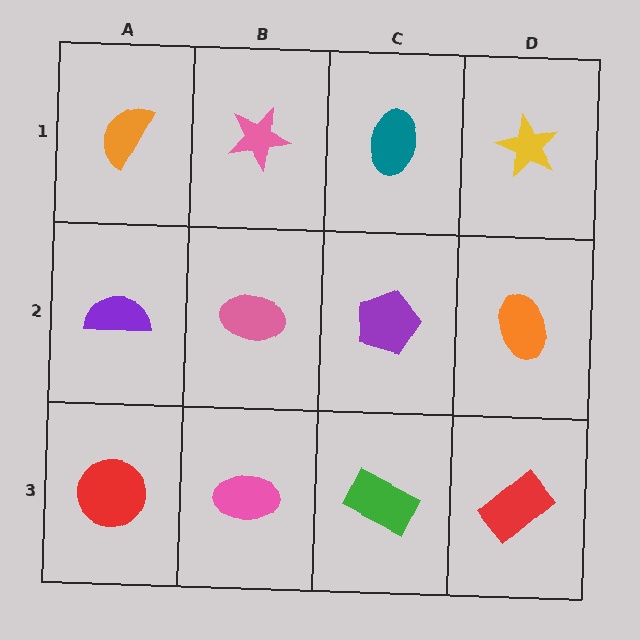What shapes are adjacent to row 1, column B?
A pink ellipse (row 2, column B), an orange semicircle (row 1, column A), a teal ellipse (row 1, column C).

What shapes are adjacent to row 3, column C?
A purple pentagon (row 2, column C), a pink ellipse (row 3, column B), a red rectangle (row 3, column D).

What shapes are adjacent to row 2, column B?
A pink star (row 1, column B), a pink ellipse (row 3, column B), a purple semicircle (row 2, column A), a purple pentagon (row 2, column C).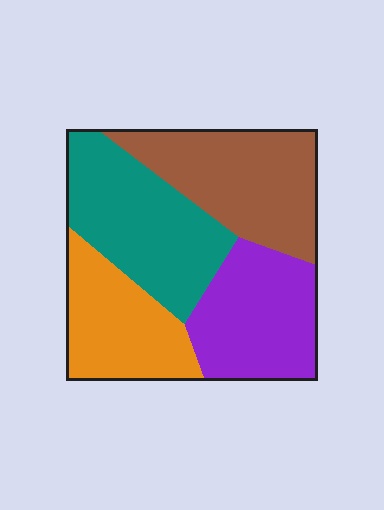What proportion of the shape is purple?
Purple covers 24% of the shape.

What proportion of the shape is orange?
Orange covers about 20% of the shape.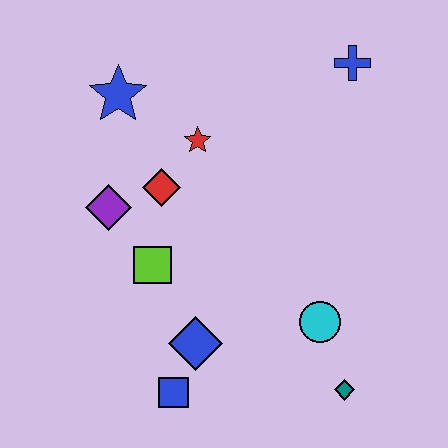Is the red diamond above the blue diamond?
Yes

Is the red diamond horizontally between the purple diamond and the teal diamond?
Yes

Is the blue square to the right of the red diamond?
Yes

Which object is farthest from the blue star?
The teal diamond is farthest from the blue star.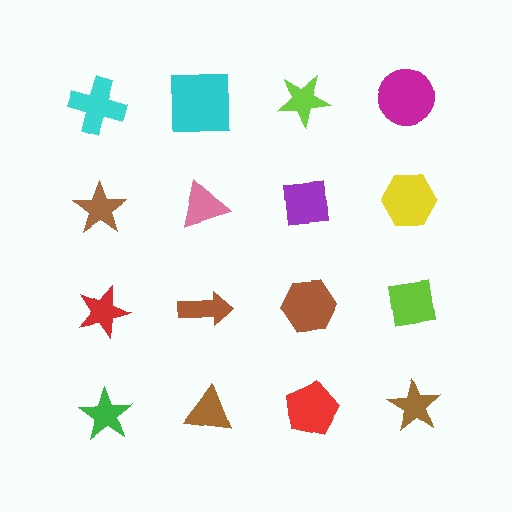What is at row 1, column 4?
A magenta circle.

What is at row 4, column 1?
A green star.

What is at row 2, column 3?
A purple square.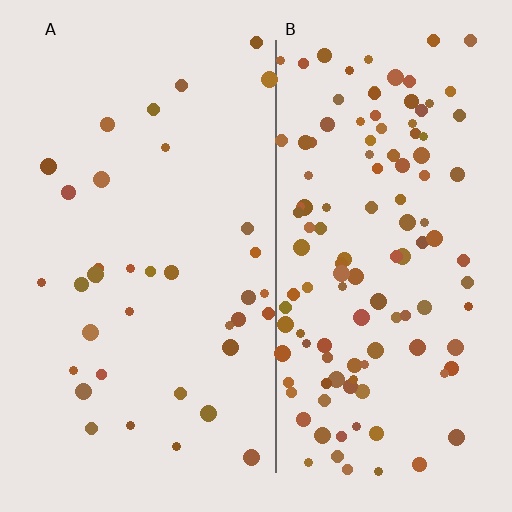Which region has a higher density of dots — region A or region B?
B (the right).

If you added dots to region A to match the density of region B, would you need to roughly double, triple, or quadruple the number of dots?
Approximately triple.